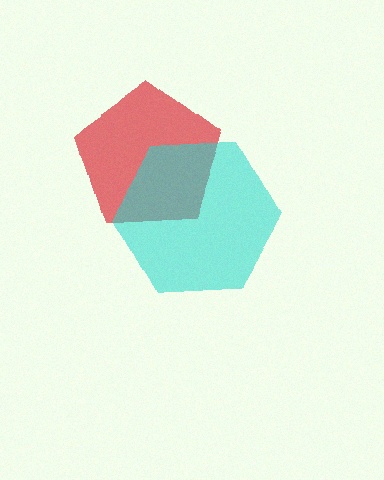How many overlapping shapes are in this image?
There are 2 overlapping shapes in the image.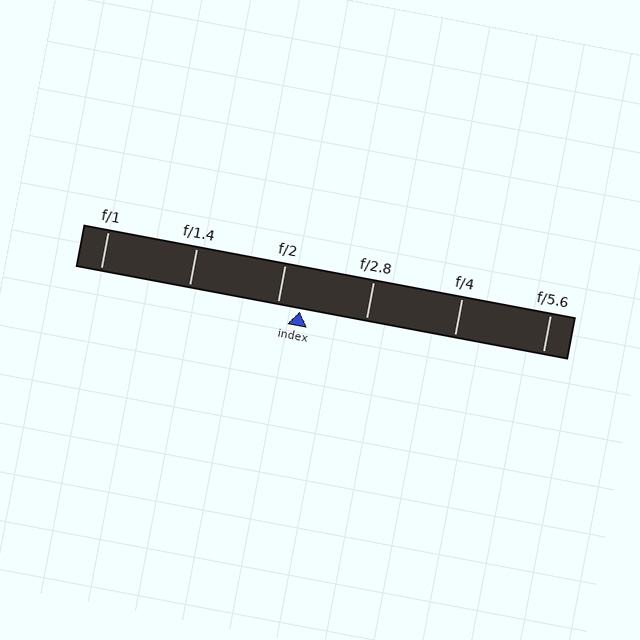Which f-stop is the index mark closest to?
The index mark is closest to f/2.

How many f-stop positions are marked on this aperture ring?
There are 6 f-stop positions marked.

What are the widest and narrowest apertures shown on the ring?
The widest aperture shown is f/1 and the narrowest is f/5.6.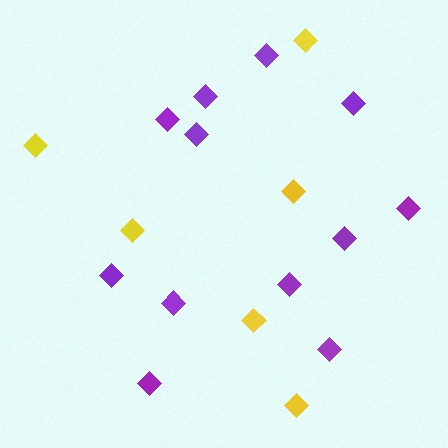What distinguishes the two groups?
There are 2 groups: one group of purple diamonds (12) and one group of yellow diamonds (6).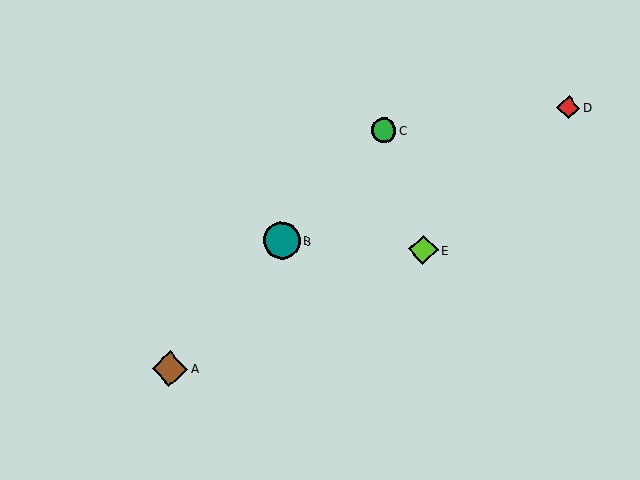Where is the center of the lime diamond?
The center of the lime diamond is at (423, 250).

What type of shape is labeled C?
Shape C is a green circle.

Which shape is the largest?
The teal circle (labeled B) is the largest.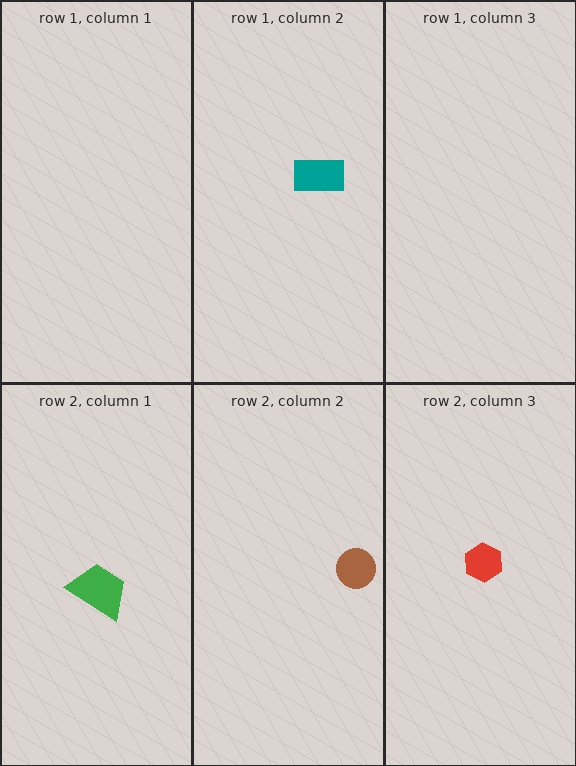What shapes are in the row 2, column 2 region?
The brown circle.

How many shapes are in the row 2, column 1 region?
1.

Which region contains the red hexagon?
The row 2, column 3 region.